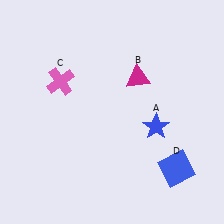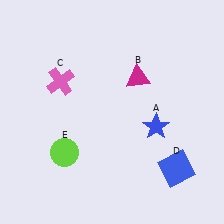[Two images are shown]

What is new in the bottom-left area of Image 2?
A lime circle (E) was added in the bottom-left area of Image 2.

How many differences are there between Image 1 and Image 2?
There is 1 difference between the two images.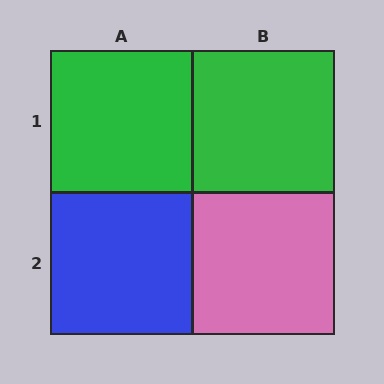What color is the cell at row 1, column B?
Green.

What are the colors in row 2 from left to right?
Blue, pink.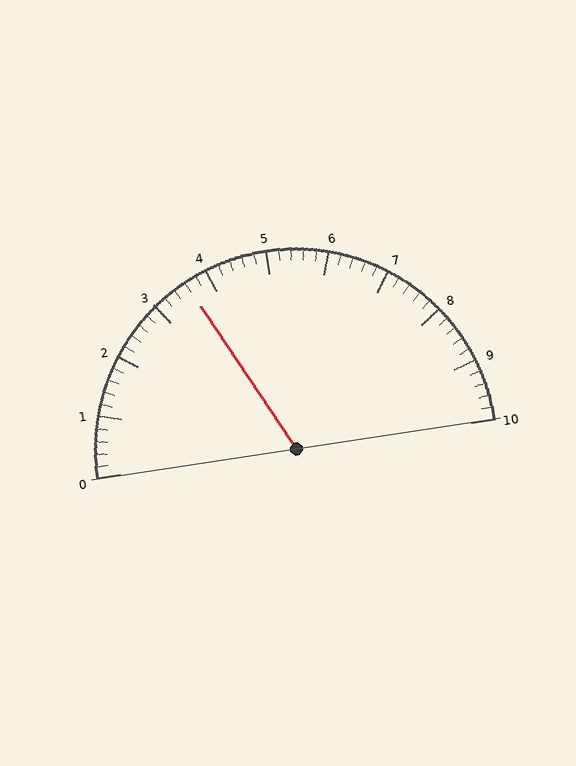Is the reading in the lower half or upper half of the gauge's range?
The reading is in the lower half of the range (0 to 10).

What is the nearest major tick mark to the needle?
The nearest major tick mark is 4.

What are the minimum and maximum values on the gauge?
The gauge ranges from 0 to 10.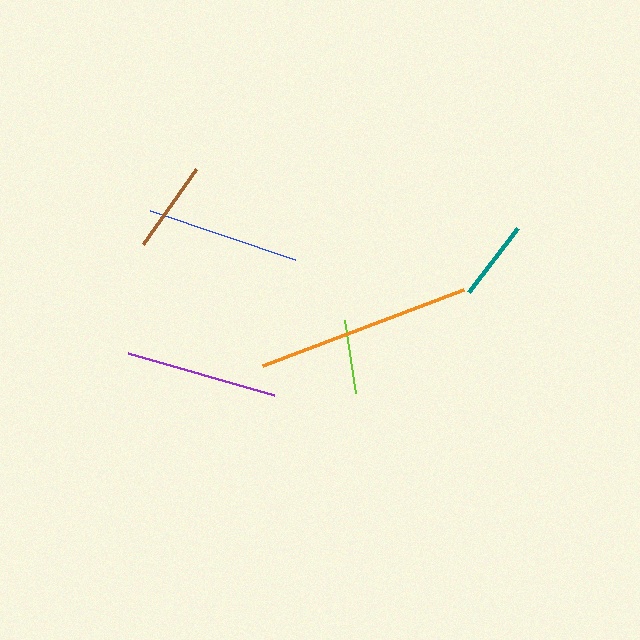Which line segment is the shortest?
The lime line is the shortest at approximately 73 pixels.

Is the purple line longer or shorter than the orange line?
The orange line is longer than the purple line.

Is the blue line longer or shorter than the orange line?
The orange line is longer than the blue line.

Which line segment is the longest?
The orange line is the longest at approximately 215 pixels.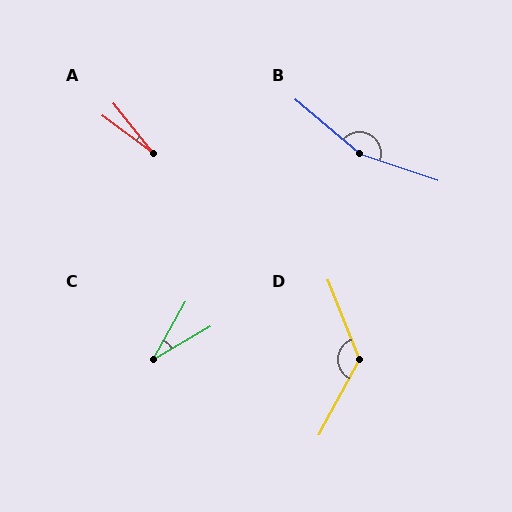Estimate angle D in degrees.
Approximately 130 degrees.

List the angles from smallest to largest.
A (15°), C (31°), D (130°), B (159°).